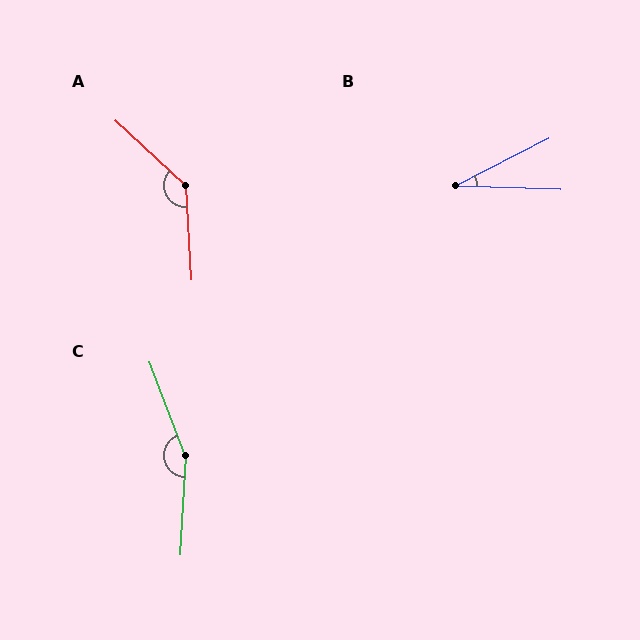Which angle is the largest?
C, at approximately 156 degrees.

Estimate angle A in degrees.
Approximately 136 degrees.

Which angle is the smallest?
B, at approximately 29 degrees.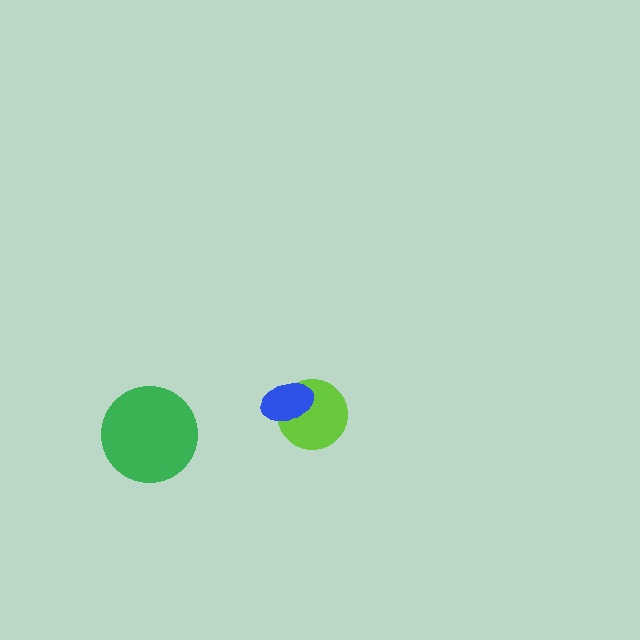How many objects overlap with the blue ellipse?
1 object overlaps with the blue ellipse.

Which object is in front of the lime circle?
The blue ellipse is in front of the lime circle.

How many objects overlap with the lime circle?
1 object overlaps with the lime circle.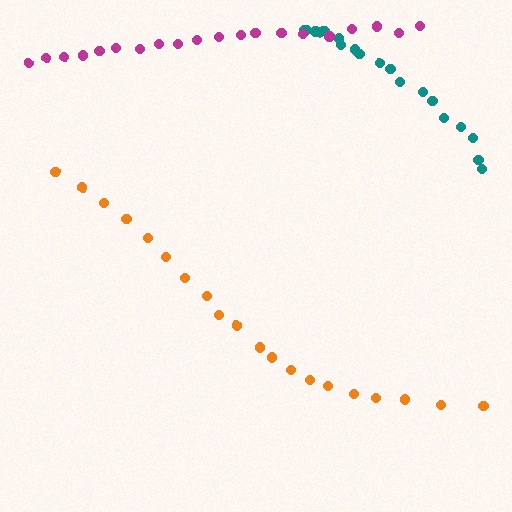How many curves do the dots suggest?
There are 3 distinct paths.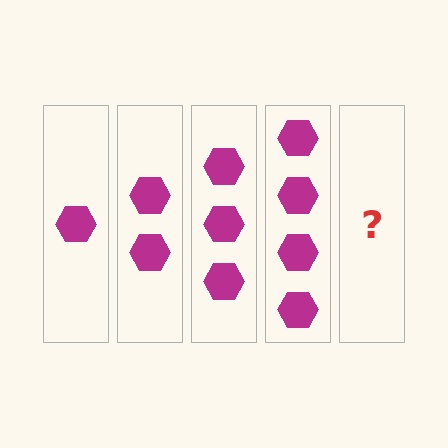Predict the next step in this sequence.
The next step is 5 hexagons.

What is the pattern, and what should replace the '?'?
The pattern is that each step adds one more hexagon. The '?' should be 5 hexagons.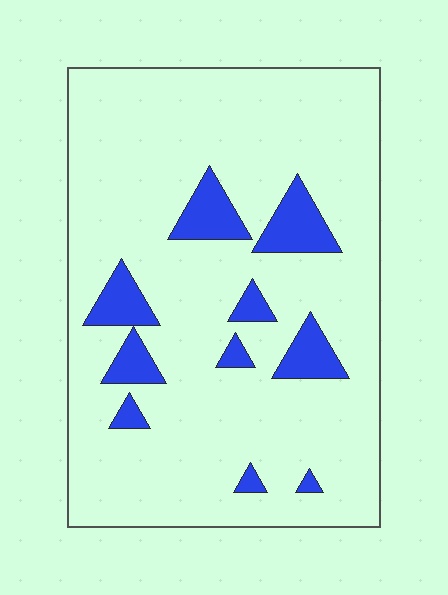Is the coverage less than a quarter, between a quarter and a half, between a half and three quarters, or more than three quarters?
Less than a quarter.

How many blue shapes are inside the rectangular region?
10.